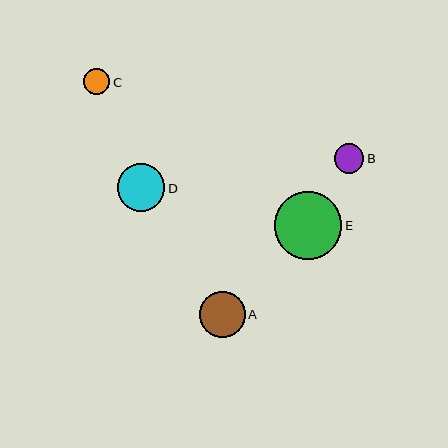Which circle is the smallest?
Circle C is the smallest with a size of approximately 26 pixels.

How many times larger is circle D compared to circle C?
Circle D is approximately 1.8 times the size of circle C.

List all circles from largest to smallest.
From largest to smallest: E, D, A, B, C.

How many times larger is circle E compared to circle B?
Circle E is approximately 2.3 times the size of circle B.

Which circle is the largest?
Circle E is the largest with a size of approximately 67 pixels.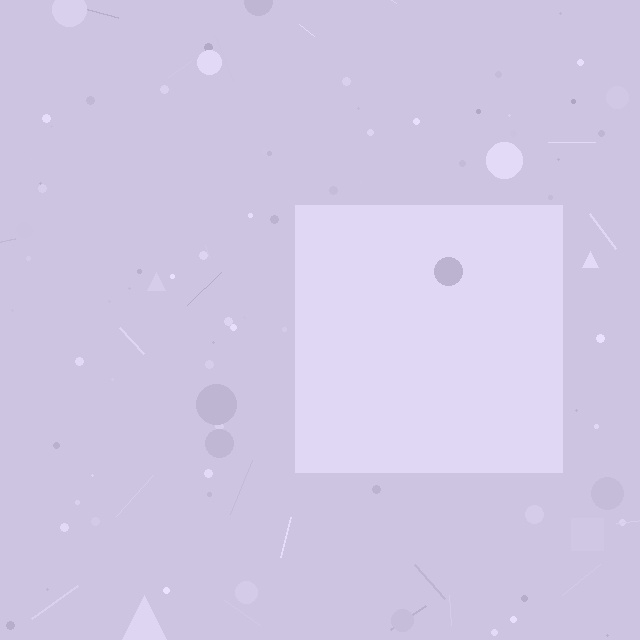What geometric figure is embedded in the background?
A square is embedded in the background.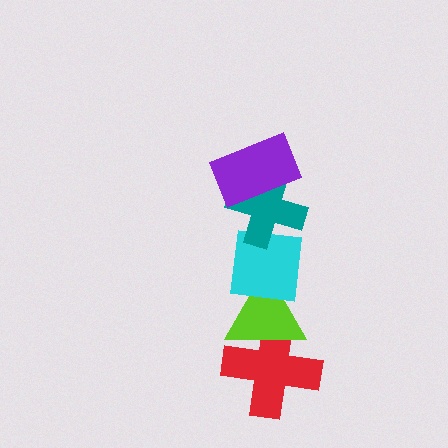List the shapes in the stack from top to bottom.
From top to bottom: the purple rectangle, the teal cross, the cyan square, the lime triangle, the red cross.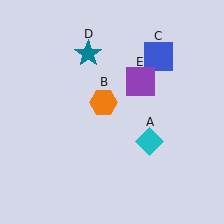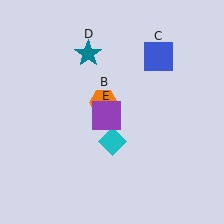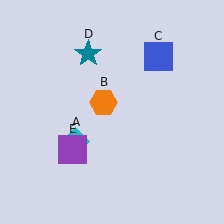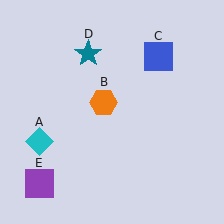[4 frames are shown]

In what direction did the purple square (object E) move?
The purple square (object E) moved down and to the left.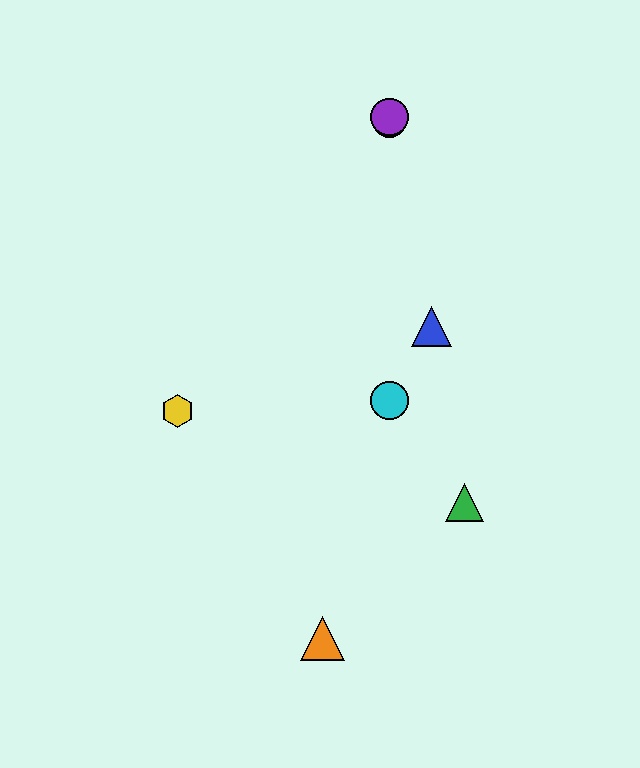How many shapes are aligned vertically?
3 shapes (the red circle, the purple circle, the cyan circle) are aligned vertically.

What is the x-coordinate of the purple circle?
The purple circle is at x≈389.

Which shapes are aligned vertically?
The red circle, the purple circle, the cyan circle are aligned vertically.